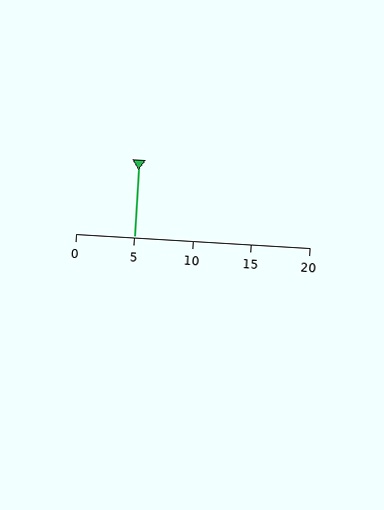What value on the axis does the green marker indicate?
The marker indicates approximately 5.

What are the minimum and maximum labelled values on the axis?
The axis runs from 0 to 20.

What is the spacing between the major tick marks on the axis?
The major ticks are spaced 5 apart.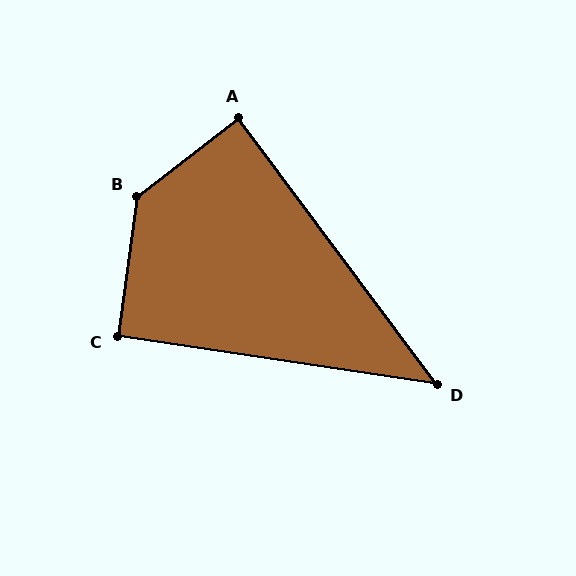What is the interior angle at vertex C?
Approximately 91 degrees (approximately right).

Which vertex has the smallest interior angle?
D, at approximately 45 degrees.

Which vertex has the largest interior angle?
B, at approximately 135 degrees.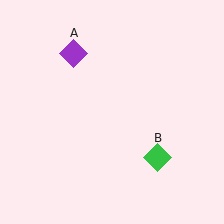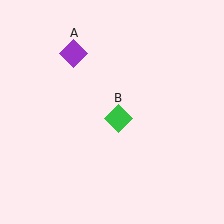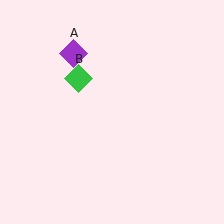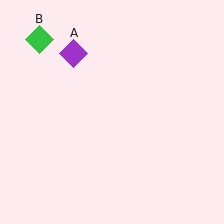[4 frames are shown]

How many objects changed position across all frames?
1 object changed position: green diamond (object B).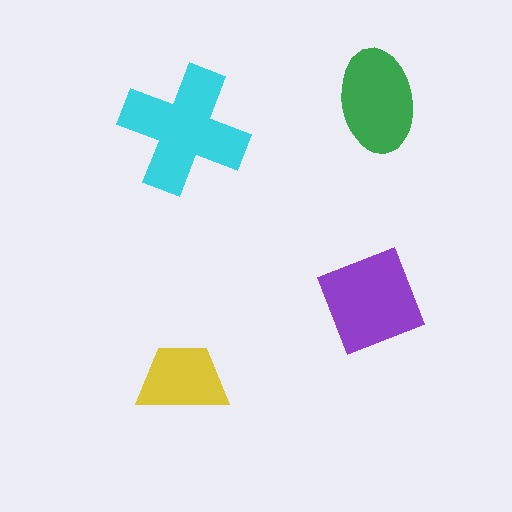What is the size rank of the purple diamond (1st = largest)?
2nd.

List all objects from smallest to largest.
The yellow trapezoid, the green ellipse, the purple diamond, the cyan cross.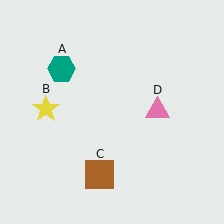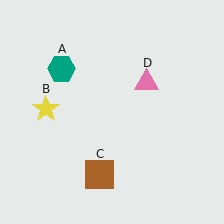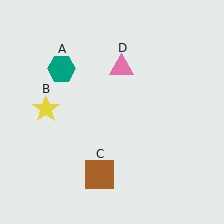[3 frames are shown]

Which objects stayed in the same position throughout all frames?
Teal hexagon (object A) and yellow star (object B) and brown square (object C) remained stationary.